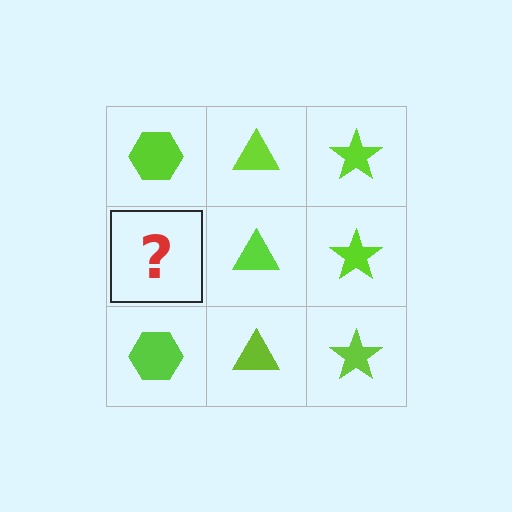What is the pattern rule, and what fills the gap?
The rule is that each column has a consistent shape. The gap should be filled with a lime hexagon.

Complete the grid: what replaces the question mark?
The question mark should be replaced with a lime hexagon.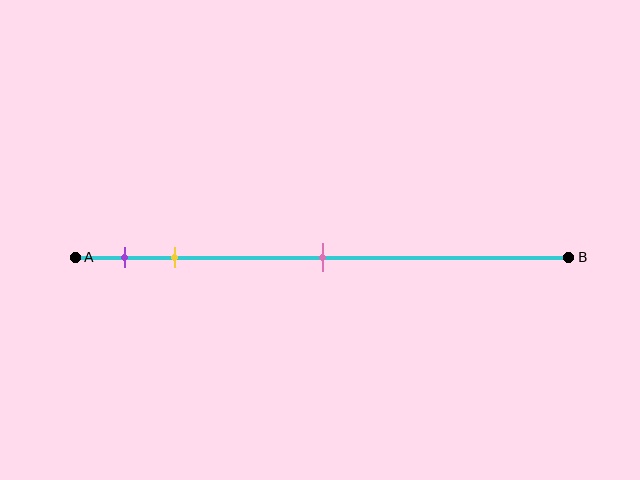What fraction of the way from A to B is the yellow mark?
The yellow mark is approximately 20% (0.2) of the way from A to B.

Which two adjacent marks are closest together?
The purple and yellow marks are the closest adjacent pair.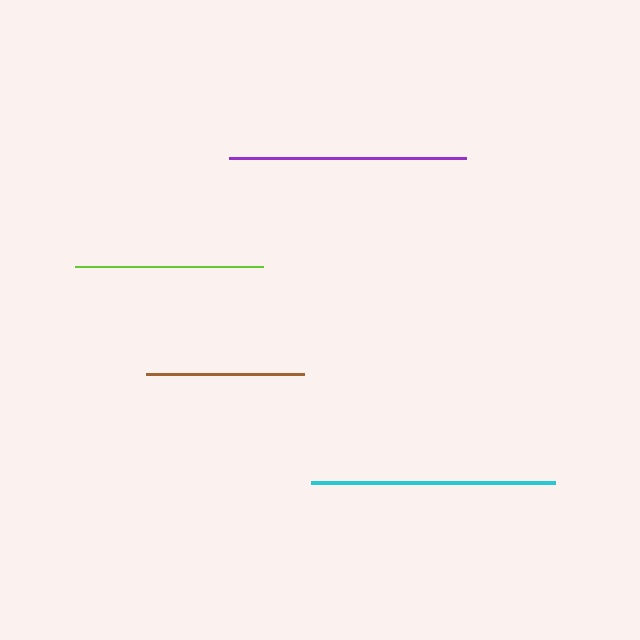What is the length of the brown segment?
The brown segment is approximately 158 pixels long.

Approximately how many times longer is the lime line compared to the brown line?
The lime line is approximately 1.2 times the length of the brown line.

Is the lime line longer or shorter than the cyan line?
The cyan line is longer than the lime line.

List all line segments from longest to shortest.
From longest to shortest: cyan, purple, lime, brown.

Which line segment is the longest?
The cyan line is the longest at approximately 244 pixels.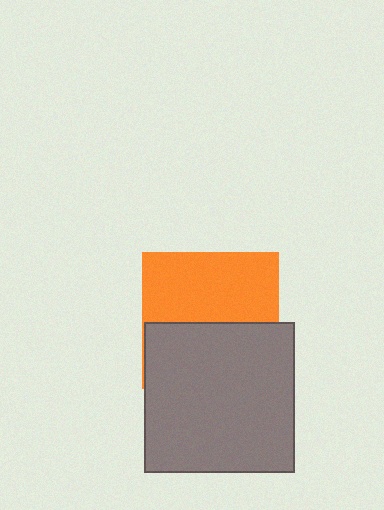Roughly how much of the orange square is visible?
About half of it is visible (roughly 51%).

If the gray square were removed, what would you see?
You would see the complete orange square.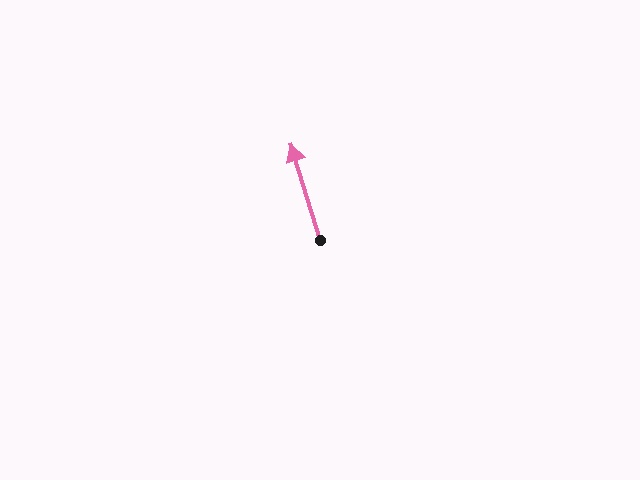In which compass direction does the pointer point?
North.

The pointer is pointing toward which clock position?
Roughly 11 o'clock.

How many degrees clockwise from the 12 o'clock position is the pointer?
Approximately 343 degrees.